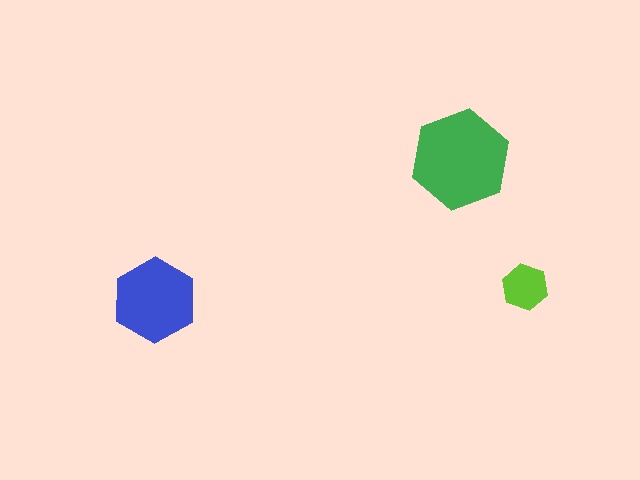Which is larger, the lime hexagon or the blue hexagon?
The blue one.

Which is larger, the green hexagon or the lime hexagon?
The green one.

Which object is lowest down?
The blue hexagon is bottommost.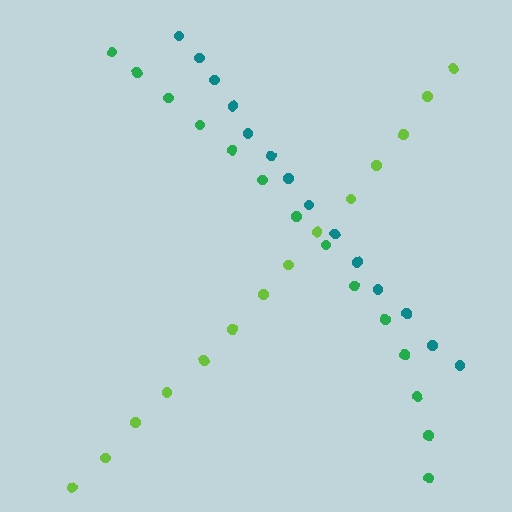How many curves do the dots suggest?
There are 3 distinct paths.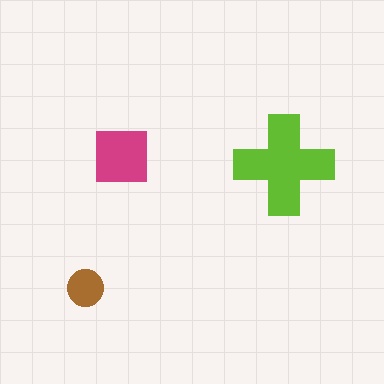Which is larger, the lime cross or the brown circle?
The lime cross.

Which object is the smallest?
The brown circle.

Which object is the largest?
The lime cross.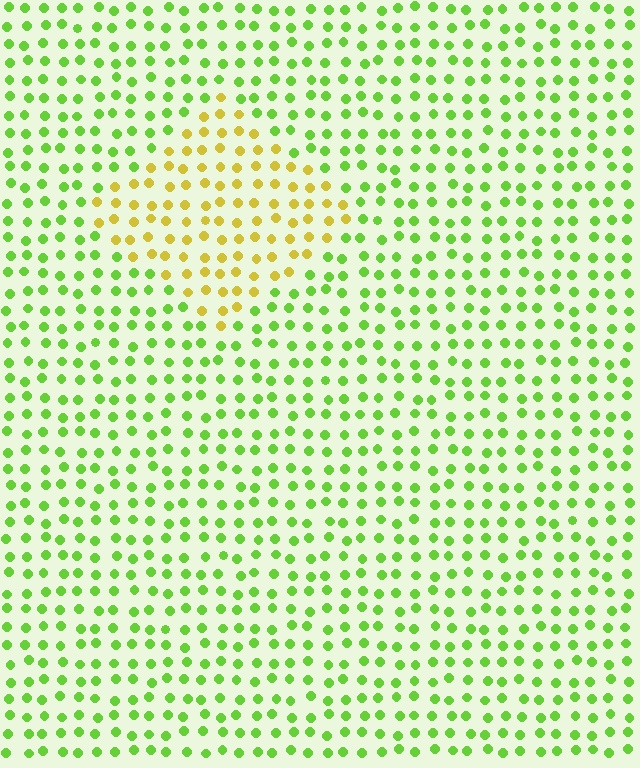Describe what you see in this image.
The image is filled with small lime elements in a uniform arrangement. A diamond-shaped region is visible where the elements are tinted to a slightly different hue, forming a subtle color boundary.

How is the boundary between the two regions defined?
The boundary is defined purely by a slight shift in hue (about 48 degrees). Spacing, size, and orientation are identical on both sides.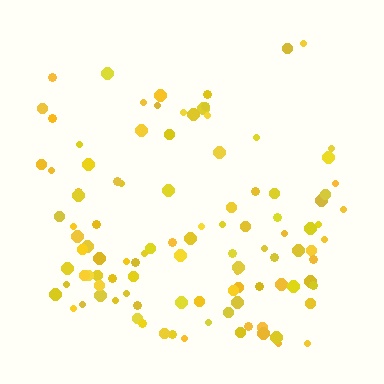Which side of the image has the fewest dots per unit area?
The top.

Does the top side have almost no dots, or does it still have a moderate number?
Still a moderate number, just noticeably fewer than the bottom.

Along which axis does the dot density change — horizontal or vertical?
Vertical.